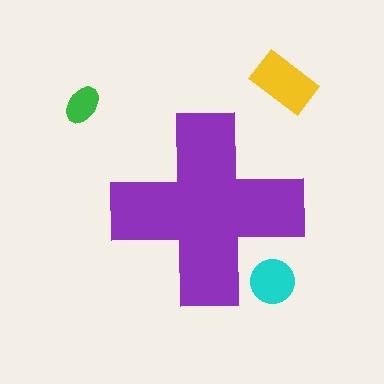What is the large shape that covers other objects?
A purple cross.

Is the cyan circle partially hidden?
Yes, the cyan circle is partially hidden behind the purple cross.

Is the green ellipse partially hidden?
No, the green ellipse is fully visible.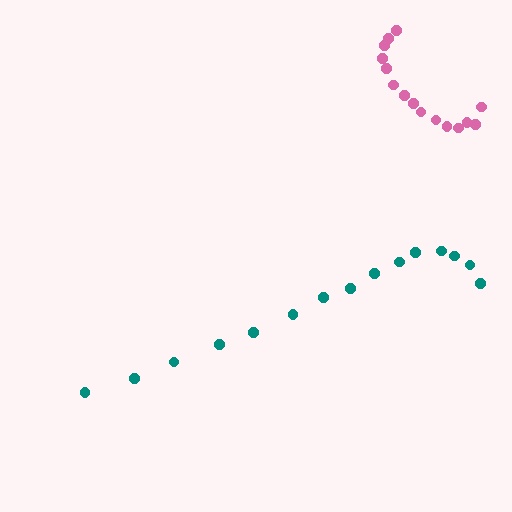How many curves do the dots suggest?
There are 2 distinct paths.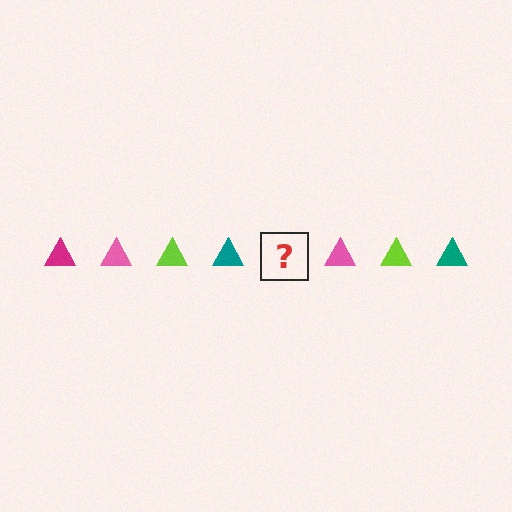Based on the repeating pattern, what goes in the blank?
The blank should be a magenta triangle.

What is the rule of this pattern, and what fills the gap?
The rule is that the pattern cycles through magenta, pink, lime, teal triangles. The gap should be filled with a magenta triangle.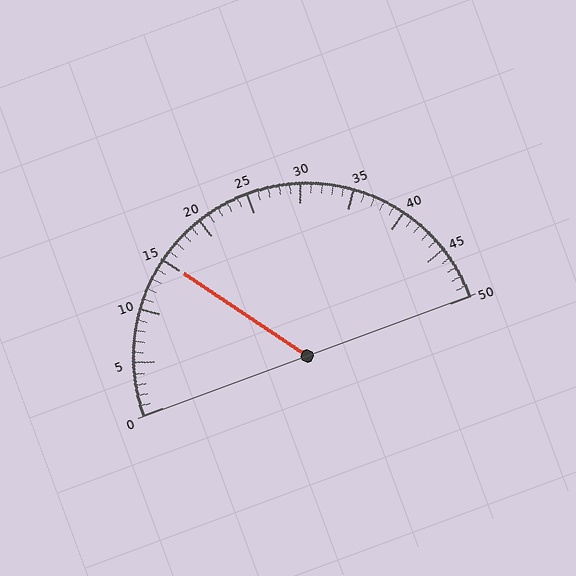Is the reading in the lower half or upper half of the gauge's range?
The reading is in the lower half of the range (0 to 50).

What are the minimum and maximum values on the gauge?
The gauge ranges from 0 to 50.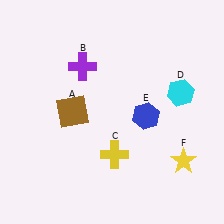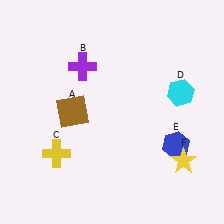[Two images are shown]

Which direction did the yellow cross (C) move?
The yellow cross (C) moved left.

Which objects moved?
The objects that moved are: the yellow cross (C), the blue hexagon (E).